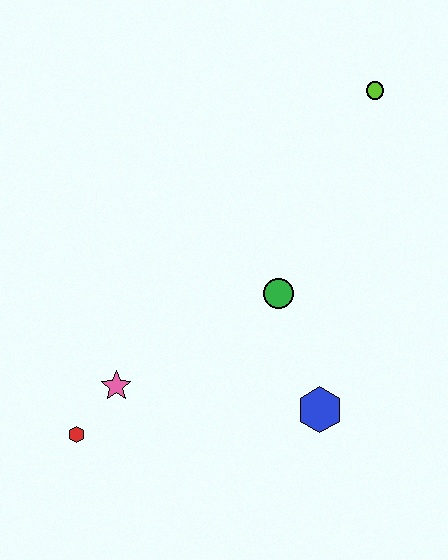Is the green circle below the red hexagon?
No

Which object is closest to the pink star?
The red hexagon is closest to the pink star.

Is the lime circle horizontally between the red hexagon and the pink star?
No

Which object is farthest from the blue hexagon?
The lime circle is farthest from the blue hexagon.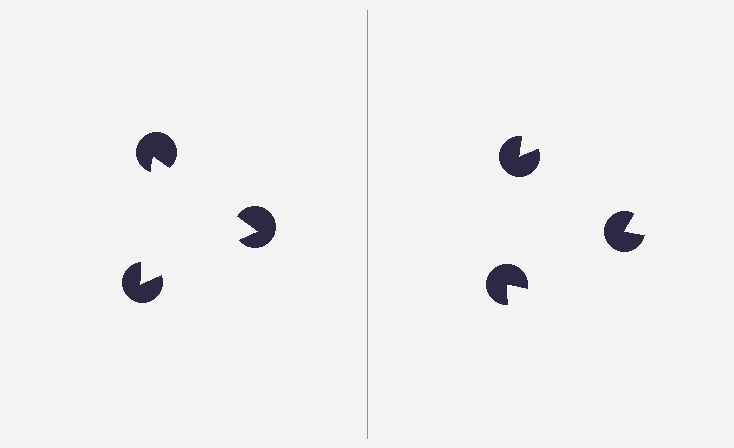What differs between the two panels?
The pac-man discs are positioned identically on both sides; only the wedge orientations differ. On the left they align to a triangle; on the right they are misaligned.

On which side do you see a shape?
An illusory triangle appears on the left side. On the right side the wedge cuts are rotated, so no coherent shape forms.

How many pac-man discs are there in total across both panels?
6 — 3 on each side.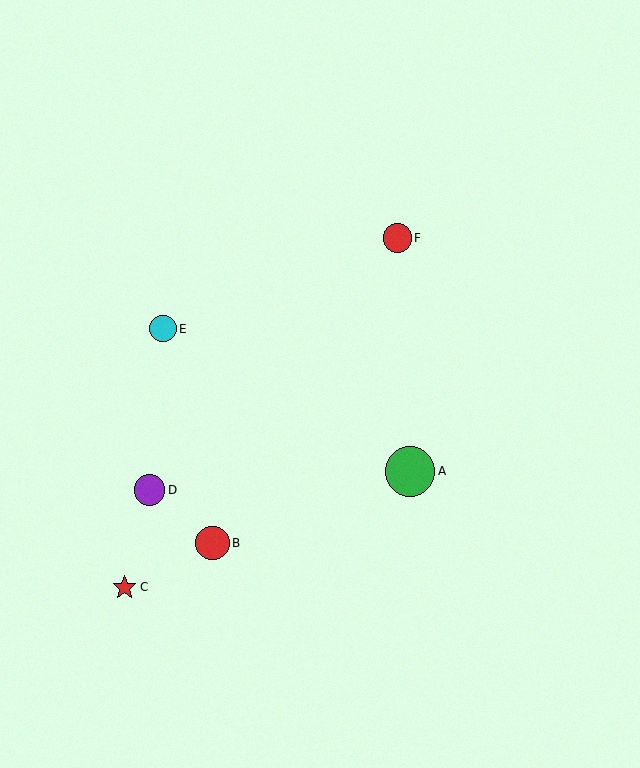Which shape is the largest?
The green circle (labeled A) is the largest.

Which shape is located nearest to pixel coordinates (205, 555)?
The red circle (labeled B) at (213, 543) is nearest to that location.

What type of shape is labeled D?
Shape D is a purple circle.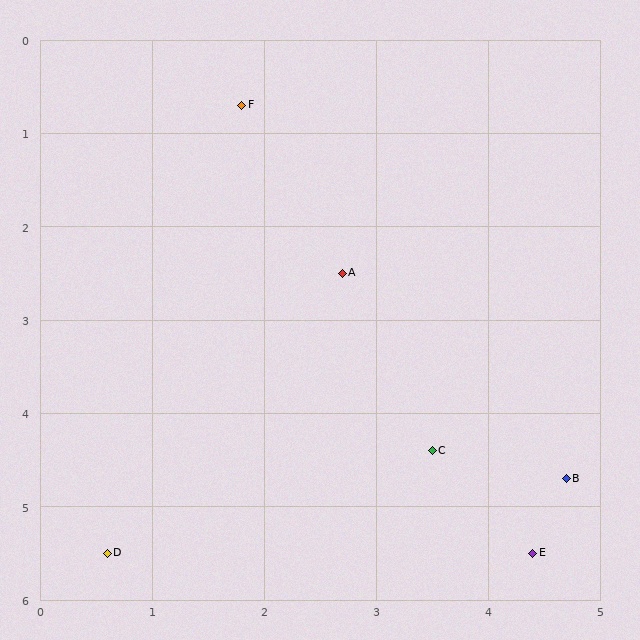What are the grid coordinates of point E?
Point E is at approximately (4.4, 5.5).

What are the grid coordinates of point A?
Point A is at approximately (2.7, 2.5).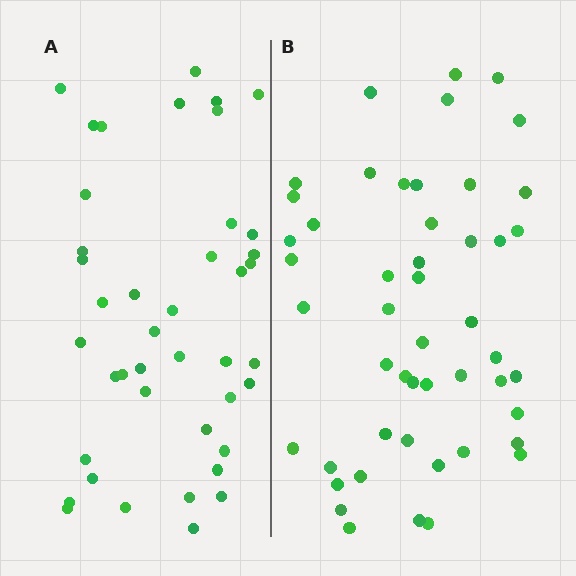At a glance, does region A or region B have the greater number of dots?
Region B (the right region) has more dots.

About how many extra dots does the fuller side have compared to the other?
Region B has roughly 8 or so more dots than region A.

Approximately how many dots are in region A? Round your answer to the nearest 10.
About 40 dots. (The exact count is 42, which rounds to 40.)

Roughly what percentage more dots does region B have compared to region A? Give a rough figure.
About 15% more.